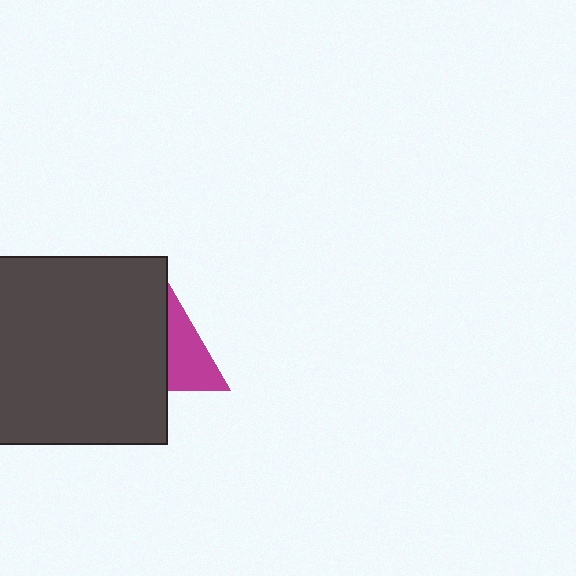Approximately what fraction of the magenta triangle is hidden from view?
Roughly 54% of the magenta triangle is hidden behind the dark gray square.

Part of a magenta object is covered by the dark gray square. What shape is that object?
It is a triangle.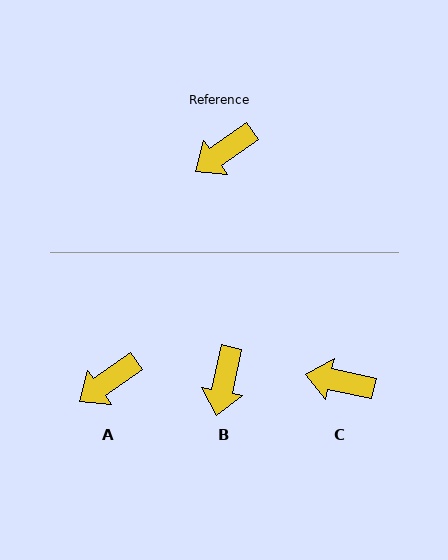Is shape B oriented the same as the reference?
No, it is off by about 42 degrees.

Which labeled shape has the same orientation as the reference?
A.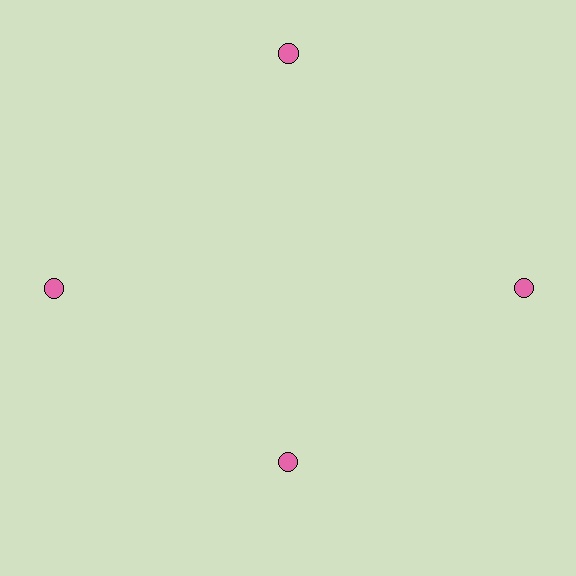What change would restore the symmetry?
The symmetry would be restored by moving it outward, back onto the ring so that all 4 circles sit at equal angles and equal distance from the center.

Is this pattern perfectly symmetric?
No. The 4 pink circles are arranged in a ring, but one element near the 6 o'clock position is pulled inward toward the center, breaking the 4-fold rotational symmetry.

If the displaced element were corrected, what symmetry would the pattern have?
It would have 4-fold rotational symmetry — the pattern would map onto itself every 90 degrees.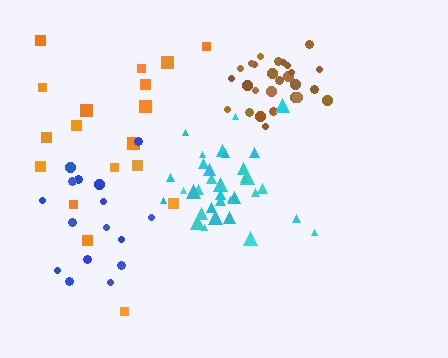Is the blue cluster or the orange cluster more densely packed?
Blue.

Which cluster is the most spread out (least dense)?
Orange.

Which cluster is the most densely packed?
Brown.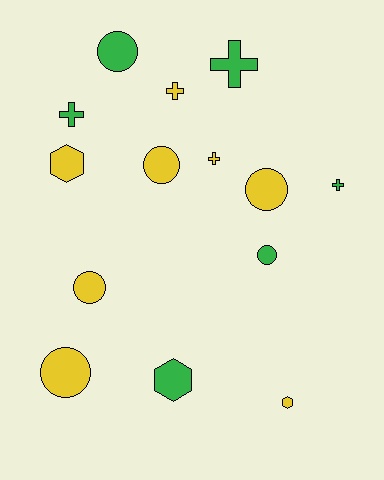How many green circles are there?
There are 2 green circles.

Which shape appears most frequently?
Circle, with 6 objects.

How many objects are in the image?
There are 14 objects.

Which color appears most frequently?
Yellow, with 8 objects.